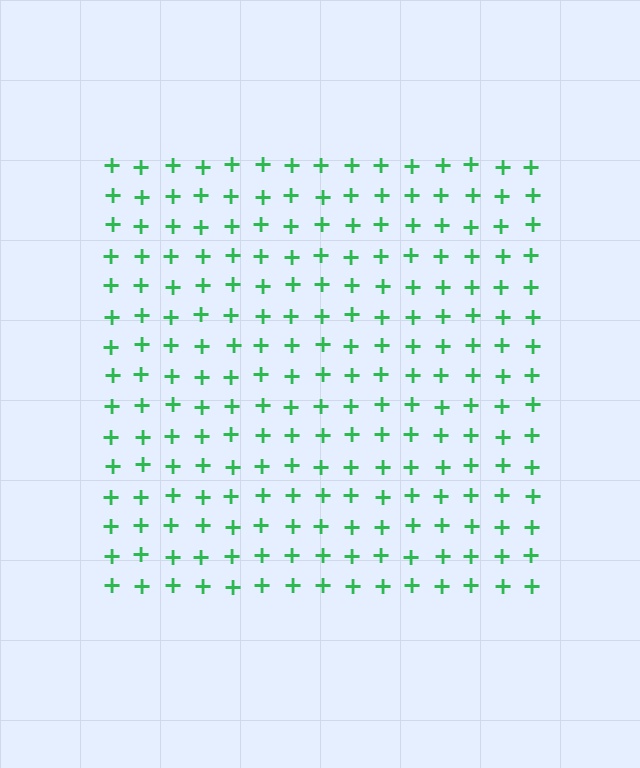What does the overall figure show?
The overall figure shows a square.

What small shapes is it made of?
It is made of small plus signs.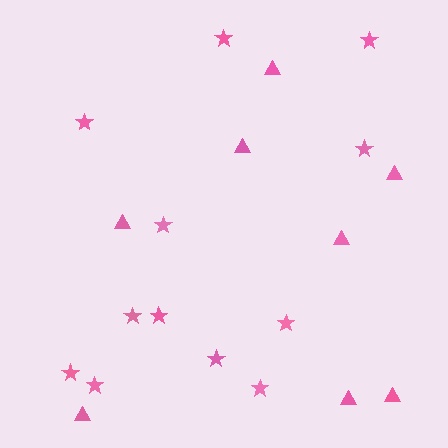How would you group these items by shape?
There are 2 groups: one group of triangles (8) and one group of stars (12).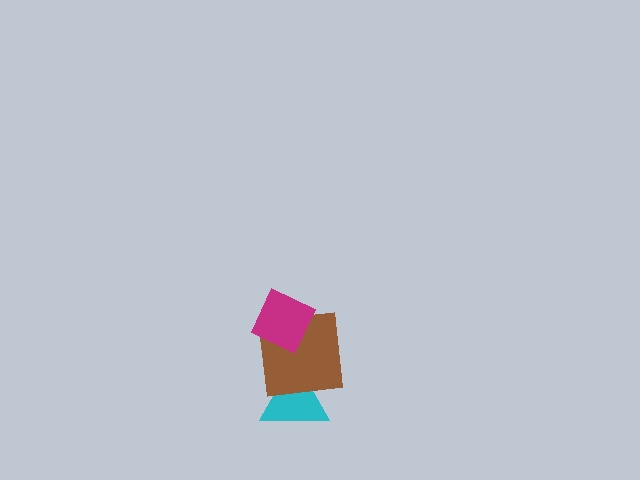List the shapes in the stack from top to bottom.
From top to bottom: the magenta diamond, the brown square, the cyan triangle.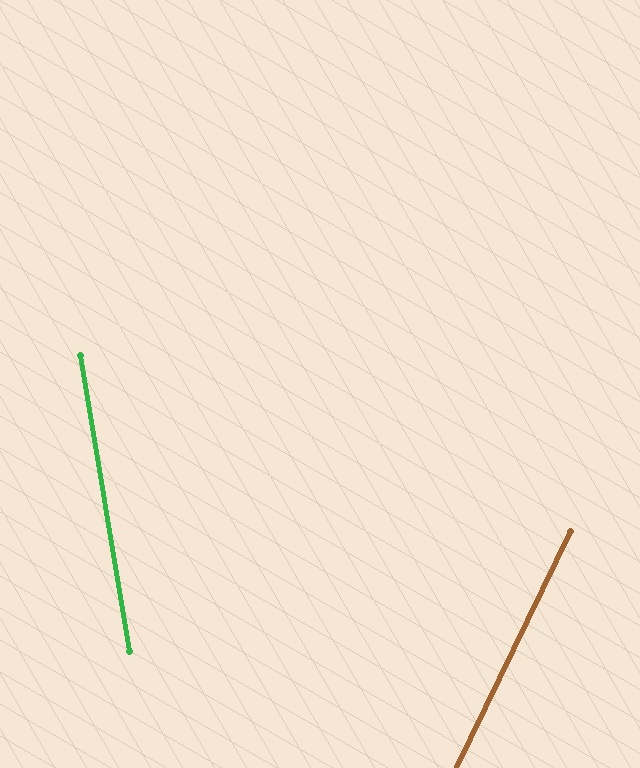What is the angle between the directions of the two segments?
Approximately 35 degrees.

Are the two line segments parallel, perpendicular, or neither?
Neither parallel nor perpendicular — they differ by about 35°.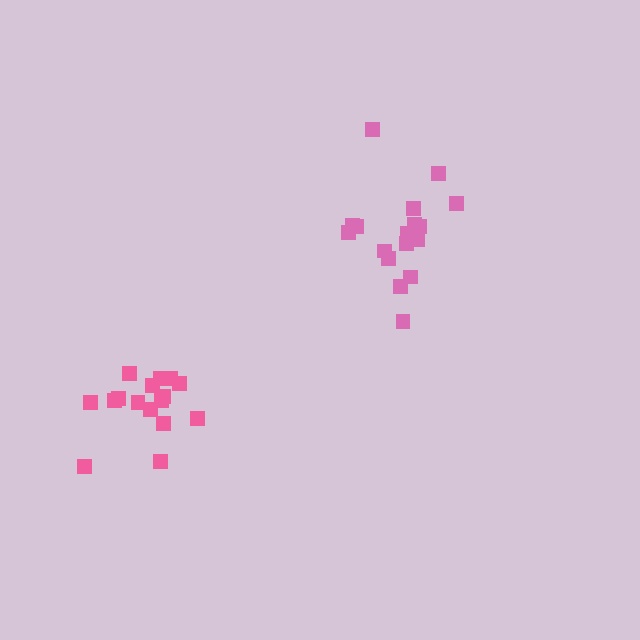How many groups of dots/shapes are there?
There are 2 groups.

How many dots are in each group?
Group 1: 17 dots, Group 2: 16 dots (33 total).